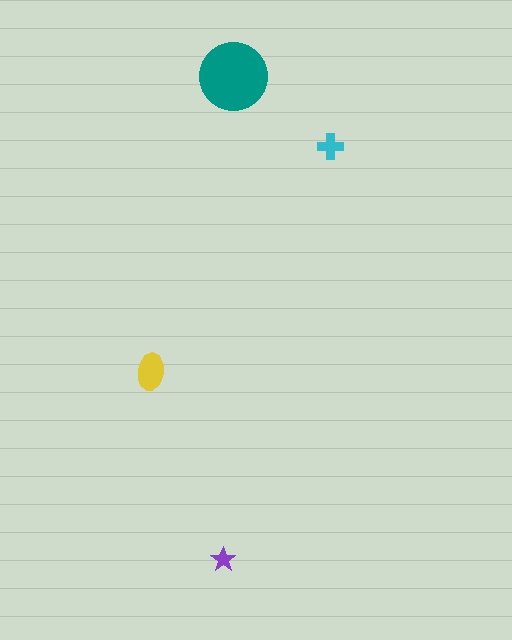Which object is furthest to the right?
The cyan cross is rightmost.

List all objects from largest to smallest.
The teal circle, the yellow ellipse, the cyan cross, the purple star.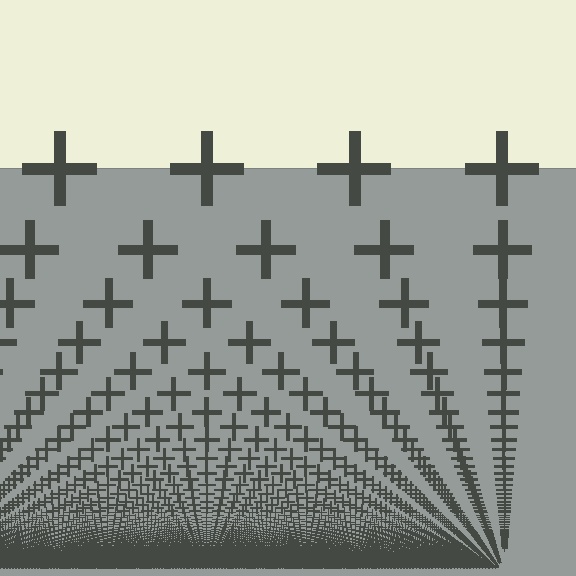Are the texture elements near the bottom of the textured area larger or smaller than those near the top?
Smaller. The gradient is inverted — elements near the bottom are smaller and denser.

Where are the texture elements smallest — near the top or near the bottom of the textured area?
Near the bottom.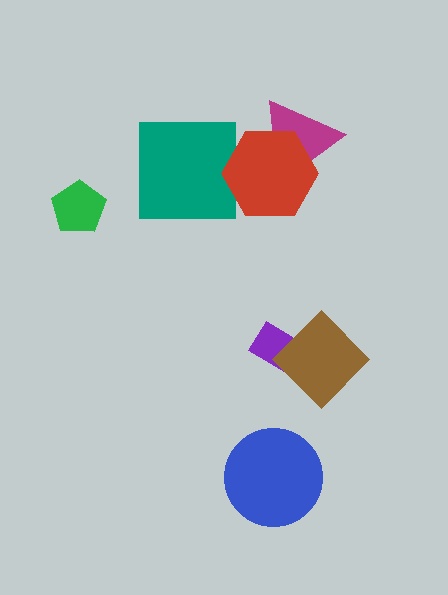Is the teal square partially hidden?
Yes, it is partially covered by another shape.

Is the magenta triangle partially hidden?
Yes, it is partially covered by another shape.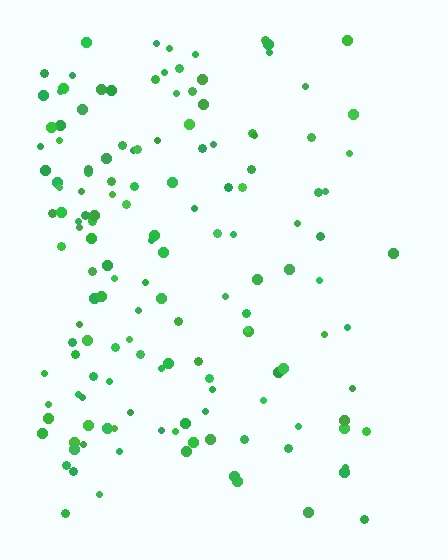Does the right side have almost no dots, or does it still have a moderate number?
Still a moderate number, just noticeably fewer than the left.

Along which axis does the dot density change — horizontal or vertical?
Horizontal.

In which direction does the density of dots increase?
From right to left, with the left side densest.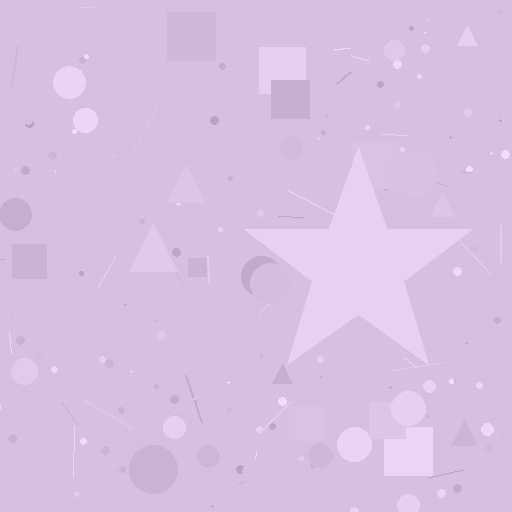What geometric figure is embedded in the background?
A star is embedded in the background.